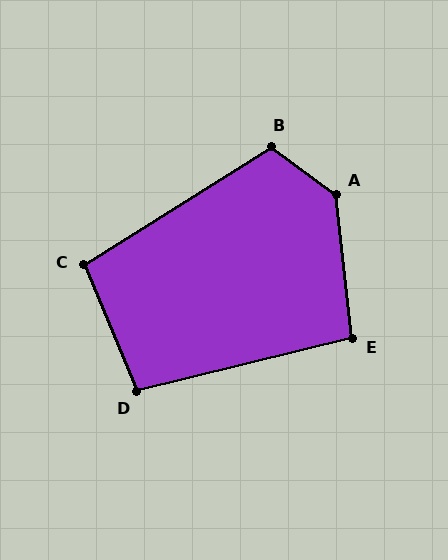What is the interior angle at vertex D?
Approximately 99 degrees (obtuse).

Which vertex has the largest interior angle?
A, at approximately 133 degrees.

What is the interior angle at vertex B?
Approximately 112 degrees (obtuse).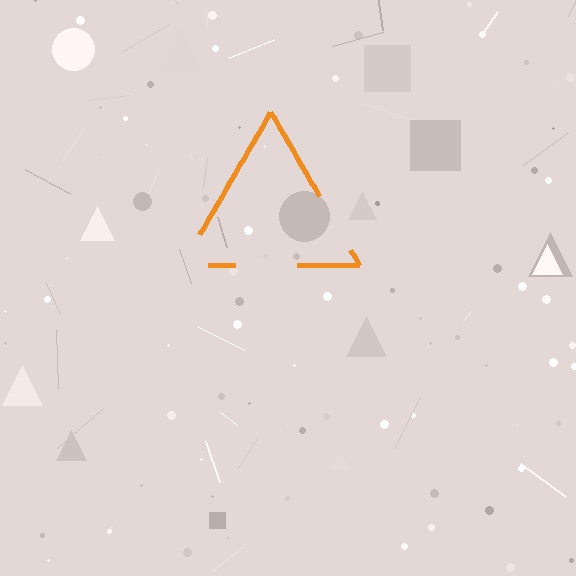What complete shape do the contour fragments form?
The contour fragments form a triangle.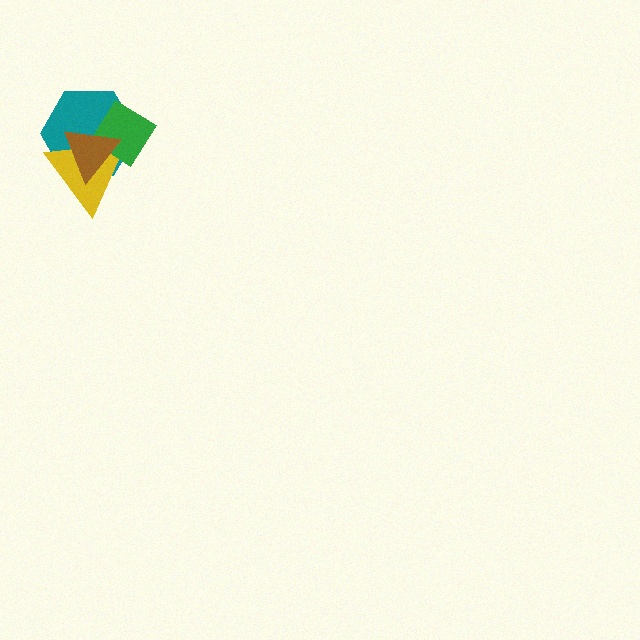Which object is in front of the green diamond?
The brown triangle is in front of the green diamond.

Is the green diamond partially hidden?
Yes, it is partially covered by another shape.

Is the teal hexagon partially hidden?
Yes, it is partially covered by another shape.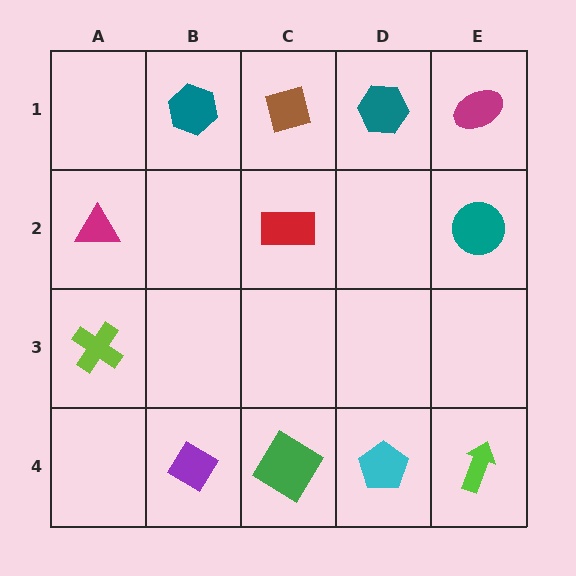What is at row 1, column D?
A teal hexagon.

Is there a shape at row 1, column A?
No, that cell is empty.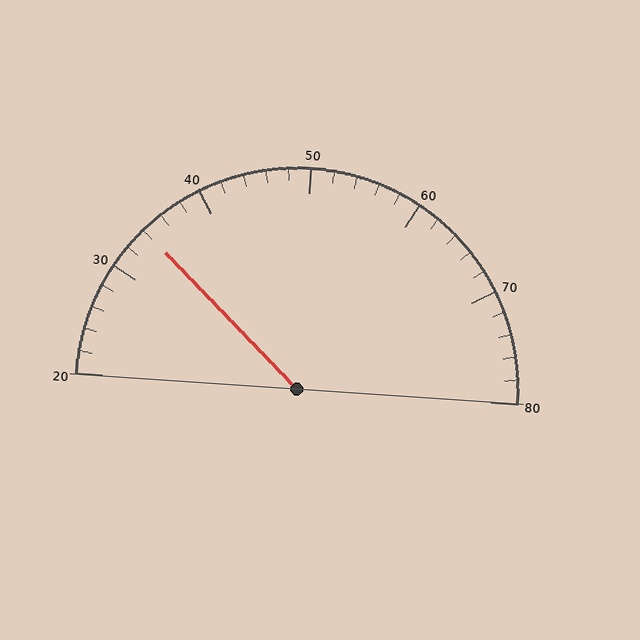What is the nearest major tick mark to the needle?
The nearest major tick mark is 30.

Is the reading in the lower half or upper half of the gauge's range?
The reading is in the lower half of the range (20 to 80).